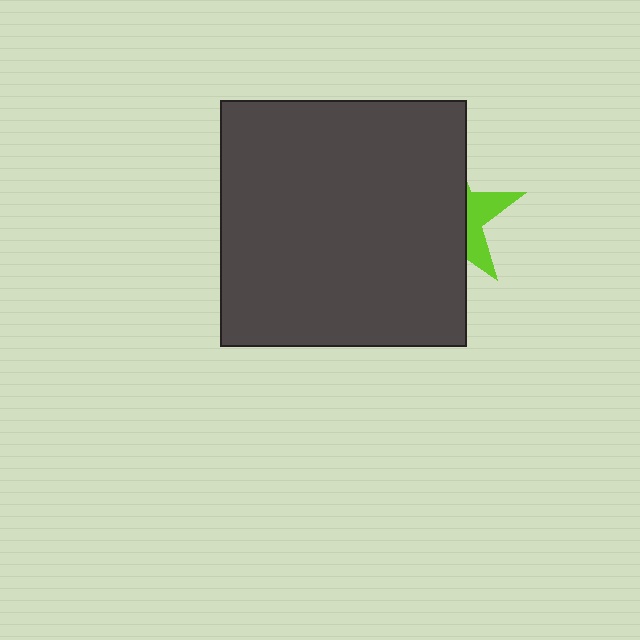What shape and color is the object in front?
The object in front is a dark gray square.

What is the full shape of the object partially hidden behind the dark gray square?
The partially hidden object is a lime star.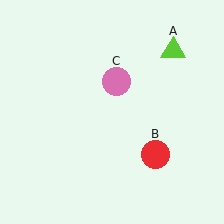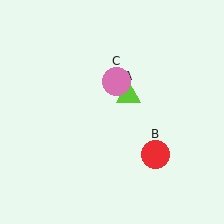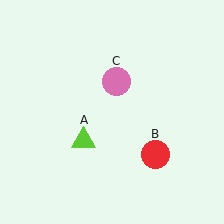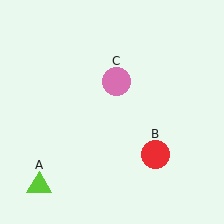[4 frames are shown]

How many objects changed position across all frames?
1 object changed position: lime triangle (object A).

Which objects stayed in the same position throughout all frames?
Red circle (object B) and pink circle (object C) remained stationary.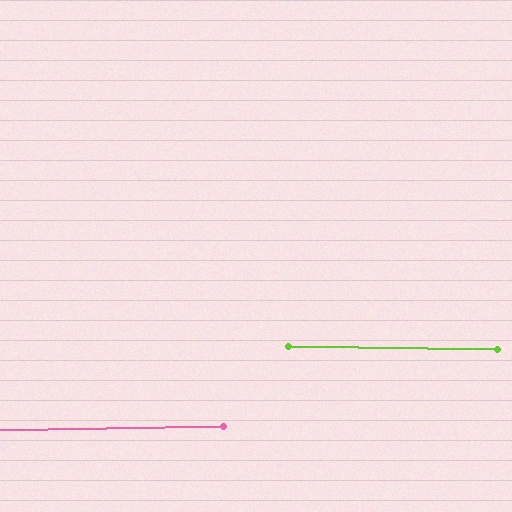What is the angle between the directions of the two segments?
Approximately 2 degrees.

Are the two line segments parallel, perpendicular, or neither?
Parallel — their directions differ by only 1.9°.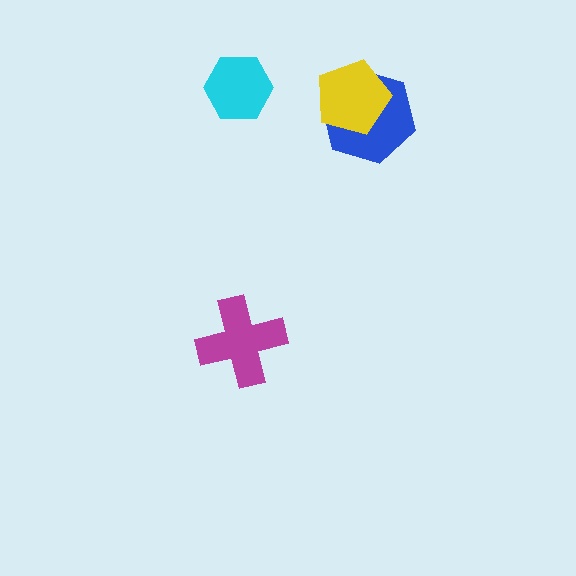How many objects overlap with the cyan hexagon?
0 objects overlap with the cyan hexagon.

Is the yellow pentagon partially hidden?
No, no other shape covers it.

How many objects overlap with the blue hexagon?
1 object overlaps with the blue hexagon.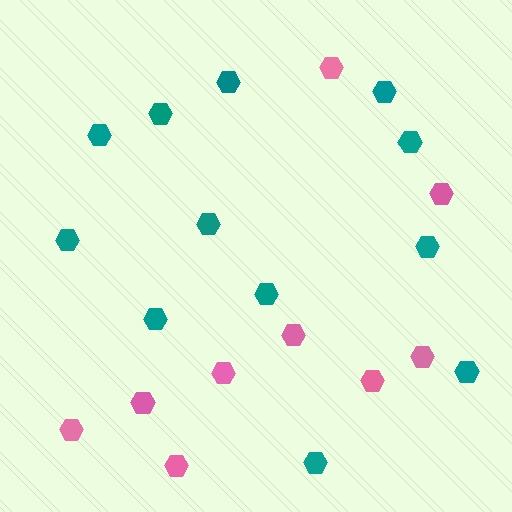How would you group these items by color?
There are 2 groups: one group of teal hexagons (12) and one group of pink hexagons (9).